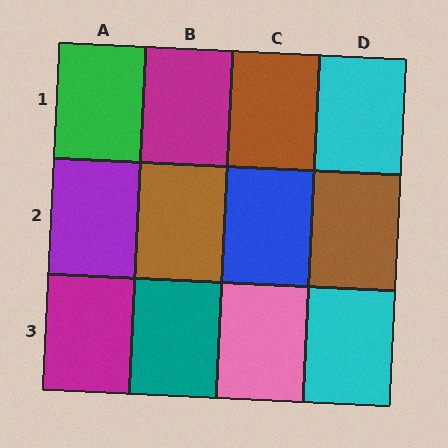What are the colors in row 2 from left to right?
Purple, brown, blue, brown.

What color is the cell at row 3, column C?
Pink.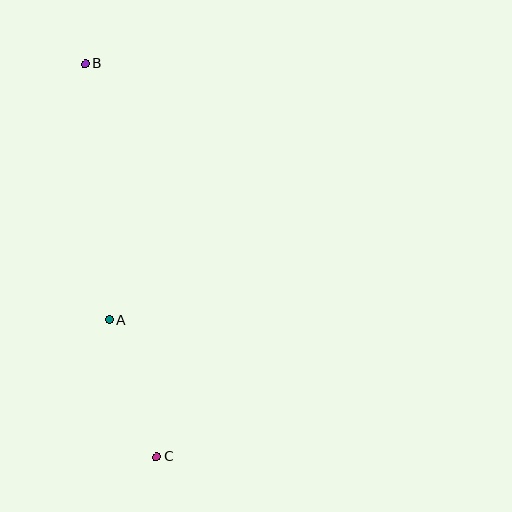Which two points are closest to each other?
Points A and C are closest to each other.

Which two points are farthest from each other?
Points B and C are farthest from each other.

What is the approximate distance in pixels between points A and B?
The distance between A and B is approximately 257 pixels.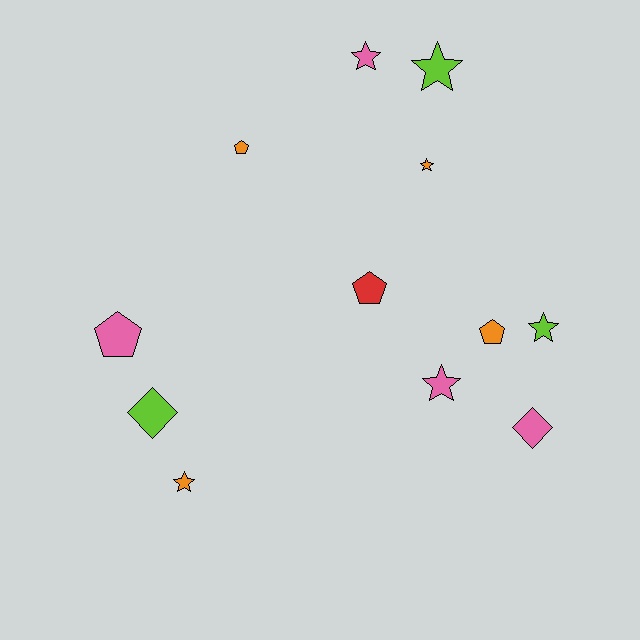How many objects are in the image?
There are 12 objects.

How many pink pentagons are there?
There is 1 pink pentagon.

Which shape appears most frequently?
Star, with 6 objects.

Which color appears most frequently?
Orange, with 4 objects.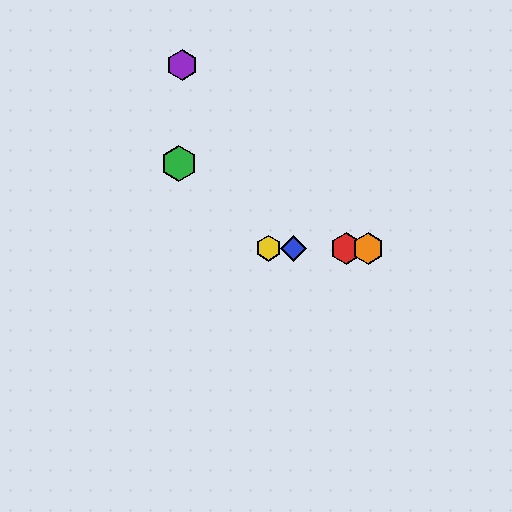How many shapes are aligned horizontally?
4 shapes (the red hexagon, the blue diamond, the yellow hexagon, the orange hexagon) are aligned horizontally.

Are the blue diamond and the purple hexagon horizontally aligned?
No, the blue diamond is at y≈248 and the purple hexagon is at y≈65.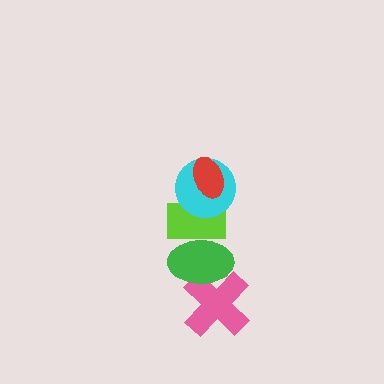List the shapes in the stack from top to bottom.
From top to bottom: the red ellipse, the cyan circle, the lime rectangle, the green ellipse, the pink cross.